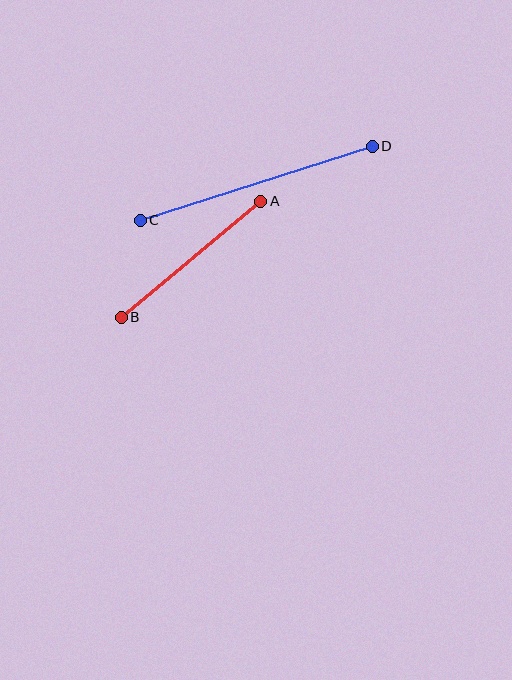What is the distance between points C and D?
The distance is approximately 244 pixels.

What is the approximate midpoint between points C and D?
The midpoint is at approximately (256, 183) pixels.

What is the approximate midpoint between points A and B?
The midpoint is at approximately (191, 259) pixels.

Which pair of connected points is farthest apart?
Points C and D are farthest apart.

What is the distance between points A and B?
The distance is approximately 181 pixels.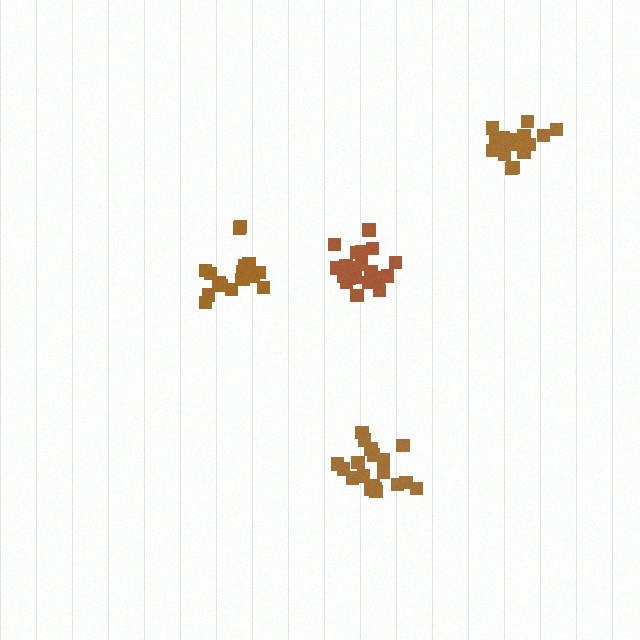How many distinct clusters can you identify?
There are 4 distinct clusters.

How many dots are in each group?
Group 1: 17 dots, Group 2: 19 dots, Group 3: 20 dots, Group 4: 20 dots (76 total).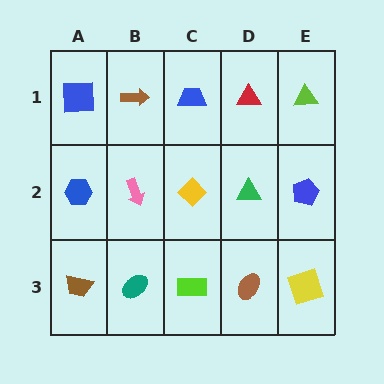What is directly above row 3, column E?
A blue pentagon.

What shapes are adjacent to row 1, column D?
A green triangle (row 2, column D), a blue trapezoid (row 1, column C), a lime triangle (row 1, column E).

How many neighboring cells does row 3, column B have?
3.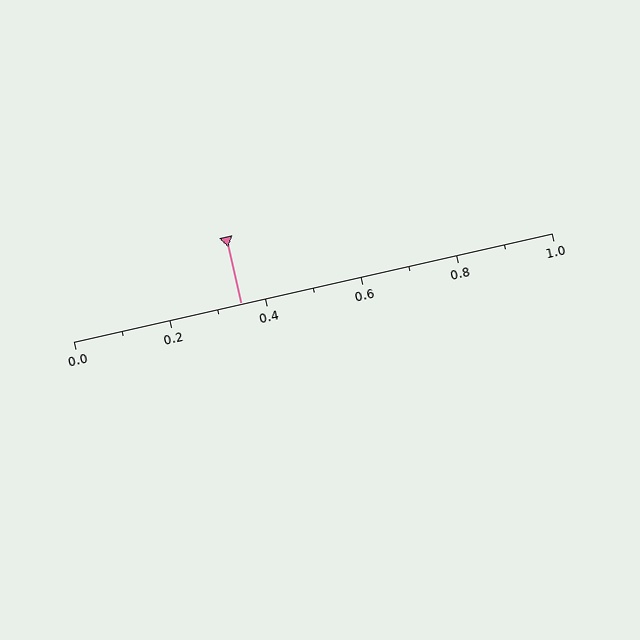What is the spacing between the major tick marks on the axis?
The major ticks are spaced 0.2 apart.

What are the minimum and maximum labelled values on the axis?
The axis runs from 0.0 to 1.0.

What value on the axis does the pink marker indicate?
The marker indicates approximately 0.35.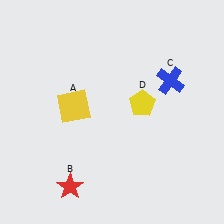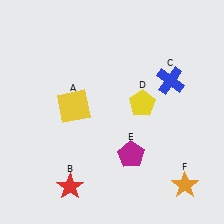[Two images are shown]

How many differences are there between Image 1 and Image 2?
There are 2 differences between the two images.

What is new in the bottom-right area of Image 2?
A magenta pentagon (E) was added in the bottom-right area of Image 2.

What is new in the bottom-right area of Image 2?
An orange star (F) was added in the bottom-right area of Image 2.